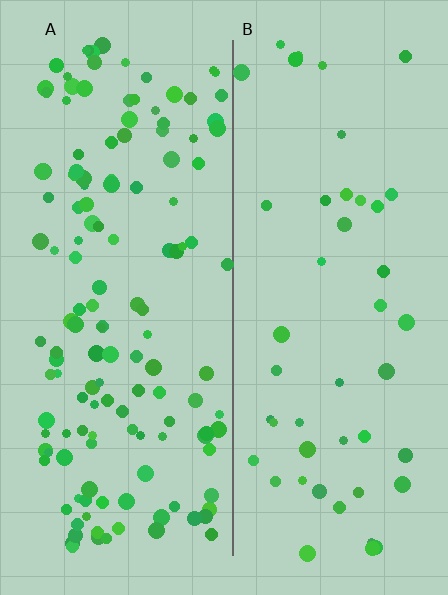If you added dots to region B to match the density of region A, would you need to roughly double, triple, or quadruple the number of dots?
Approximately triple.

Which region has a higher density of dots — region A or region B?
A (the left).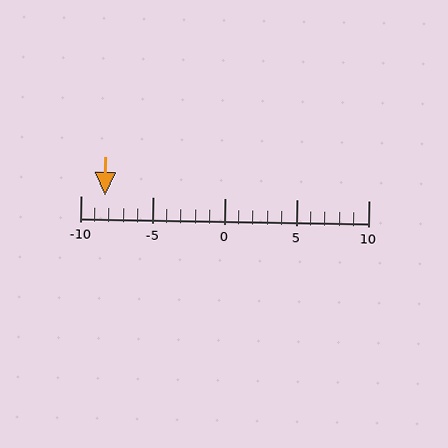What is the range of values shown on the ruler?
The ruler shows values from -10 to 10.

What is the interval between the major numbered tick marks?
The major tick marks are spaced 5 units apart.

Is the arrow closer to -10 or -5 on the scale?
The arrow is closer to -10.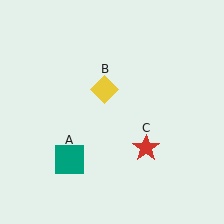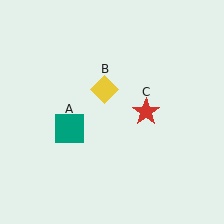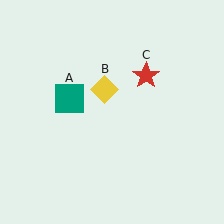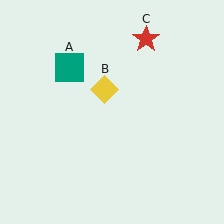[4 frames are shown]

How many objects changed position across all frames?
2 objects changed position: teal square (object A), red star (object C).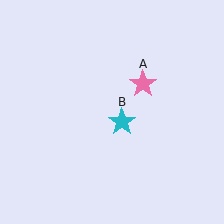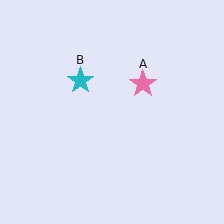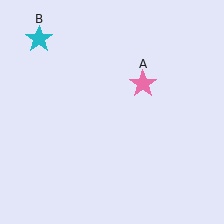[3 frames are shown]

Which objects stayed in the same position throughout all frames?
Pink star (object A) remained stationary.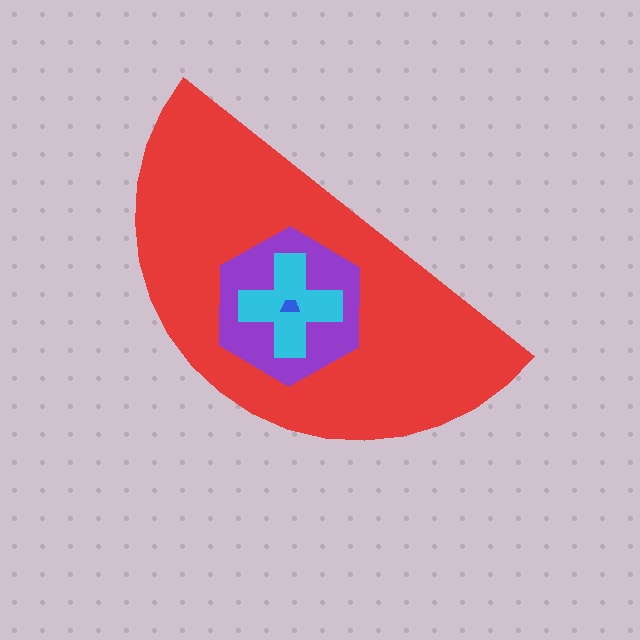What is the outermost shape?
The red semicircle.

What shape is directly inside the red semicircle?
The purple hexagon.